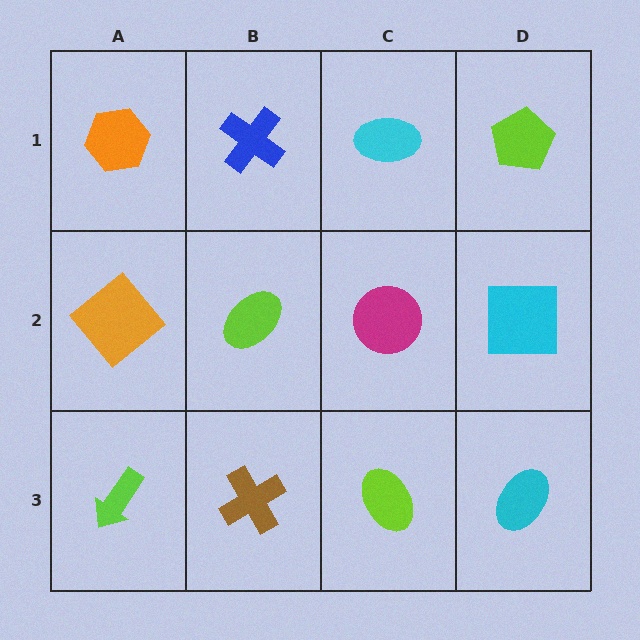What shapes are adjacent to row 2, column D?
A lime pentagon (row 1, column D), a cyan ellipse (row 3, column D), a magenta circle (row 2, column C).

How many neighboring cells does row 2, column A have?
3.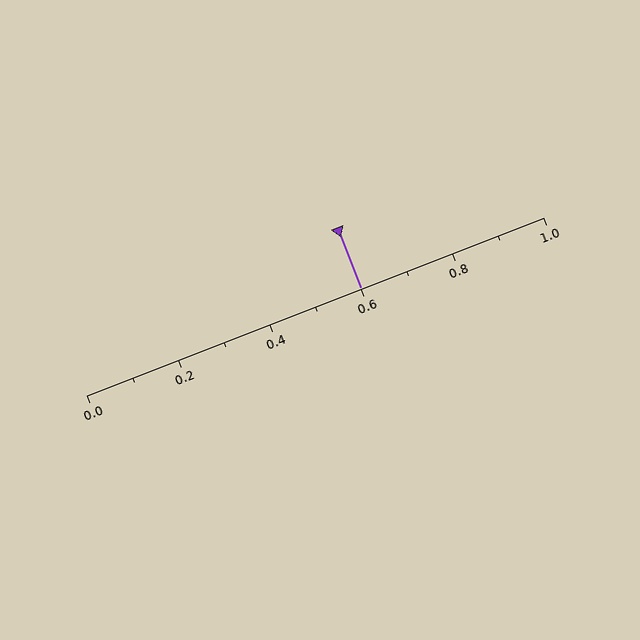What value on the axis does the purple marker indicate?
The marker indicates approximately 0.6.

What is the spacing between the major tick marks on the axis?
The major ticks are spaced 0.2 apart.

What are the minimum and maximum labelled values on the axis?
The axis runs from 0.0 to 1.0.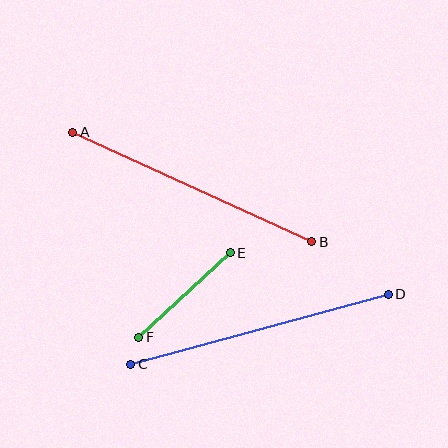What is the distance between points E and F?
The distance is approximately 125 pixels.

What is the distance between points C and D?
The distance is approximately 267 pixels.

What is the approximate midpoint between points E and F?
The midpoint is at approximately (185, 295) pixels.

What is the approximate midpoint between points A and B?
The midpoint is at approximately (192, 187) pixels.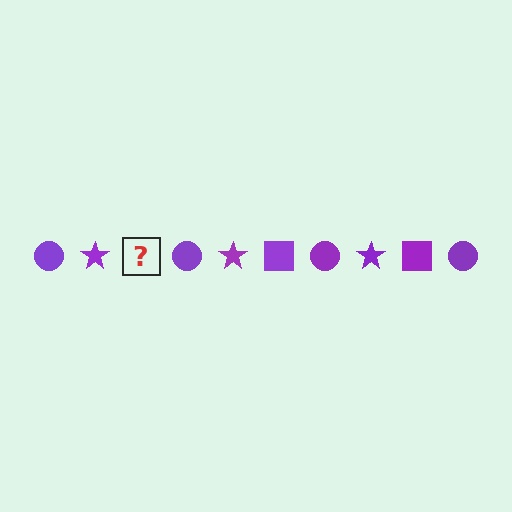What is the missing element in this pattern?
The missing element is a purple square.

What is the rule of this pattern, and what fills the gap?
The rule is that the pattern cycles through circle, star, square shapes in purple. The gap should be filled with a purple square.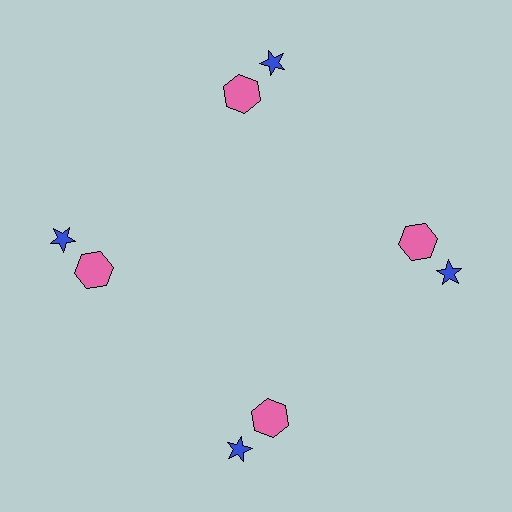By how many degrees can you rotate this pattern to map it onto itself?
The pattern maps onto itself every 90 degrees of rotation.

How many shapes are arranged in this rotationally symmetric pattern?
There are 8 shapes, arranged in 4 groups of 2.